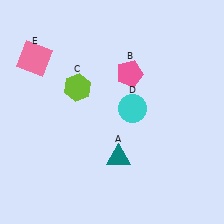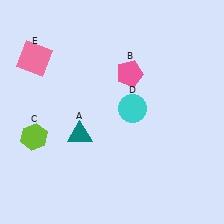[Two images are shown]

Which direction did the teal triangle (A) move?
The teal triangle (A) moved left.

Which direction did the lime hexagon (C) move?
The lime hexagon (C) moved down.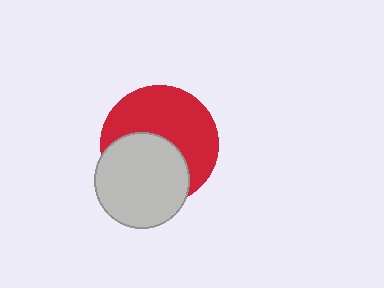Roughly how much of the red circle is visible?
About half of it is visible (roughly 57%).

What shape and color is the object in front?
The object in front is a light gray circle.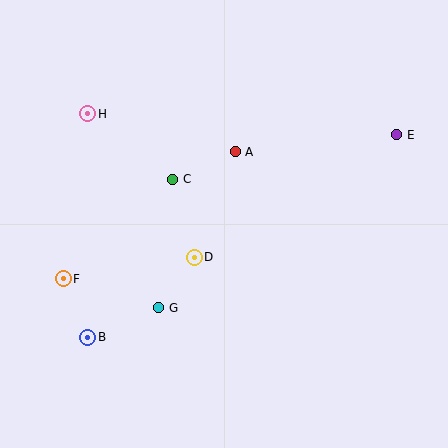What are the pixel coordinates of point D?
Point D is at (194, 257).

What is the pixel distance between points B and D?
The distance between B and D is 133 pixels.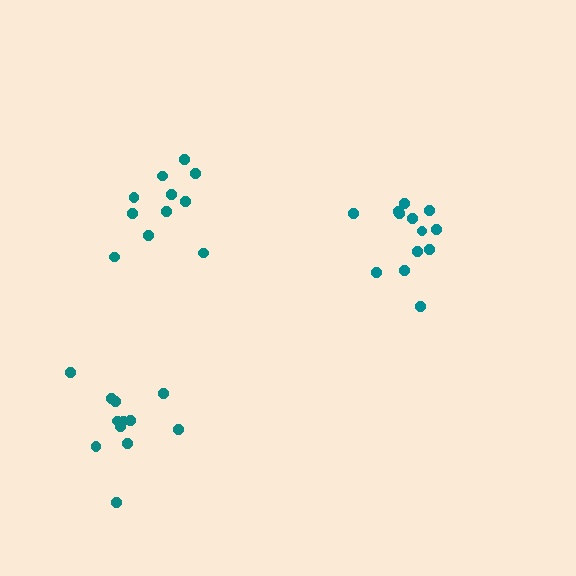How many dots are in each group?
Group 1: 11 dots, Group 2: 13 dots, Group 3: 12 dots (36 total).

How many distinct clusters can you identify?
There are 3 distinct clusters.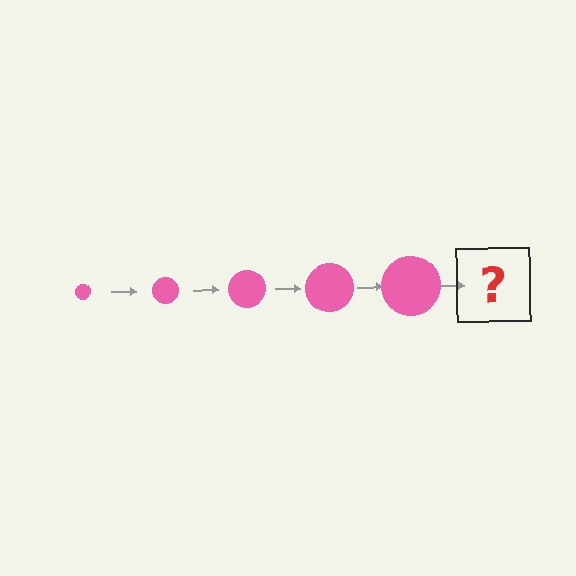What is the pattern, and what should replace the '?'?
The pattern is that the circle gets progressively larger each step. The '?' should be a pink circle, larger than the previous one.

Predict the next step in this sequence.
The next step is a pink circle, larger than the previous one.